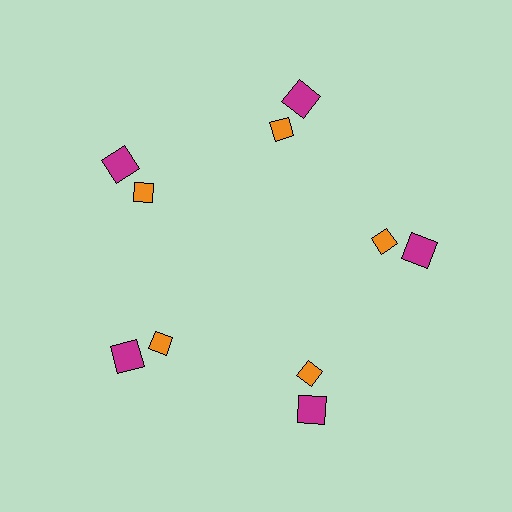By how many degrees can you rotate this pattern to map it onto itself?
The pattern maps onto itself every 72 degrees of rotation.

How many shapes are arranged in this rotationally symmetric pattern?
There are 10 shapes, arranged in 5 groups of 2.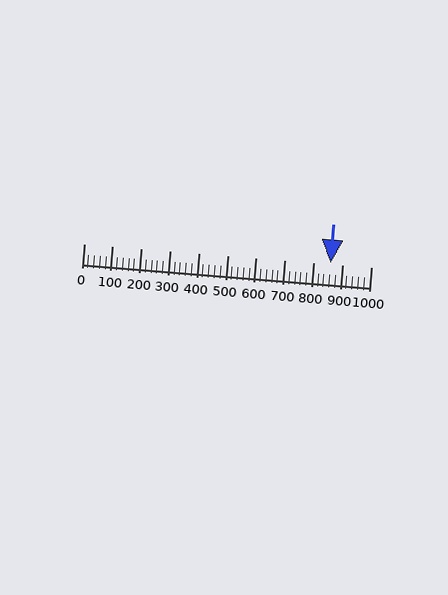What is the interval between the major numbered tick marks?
The major tick marks are spaced 100 units apart.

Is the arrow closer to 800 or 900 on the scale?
The arrow is closer to 900.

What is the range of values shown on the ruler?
The ruler shows values from 0 to 1000.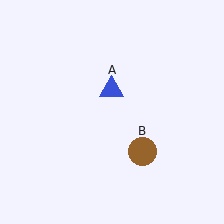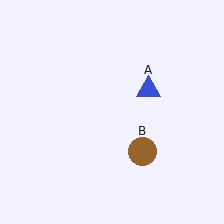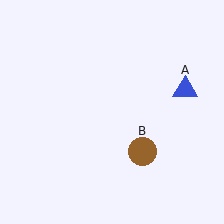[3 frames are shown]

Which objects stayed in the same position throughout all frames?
Brown circle (object B) remained stationary.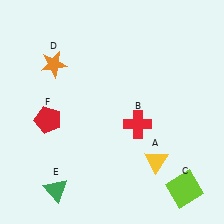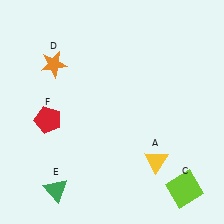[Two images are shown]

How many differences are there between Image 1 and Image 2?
There is 1 difference between the two images.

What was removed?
The red cross (B) was removed in Image 2.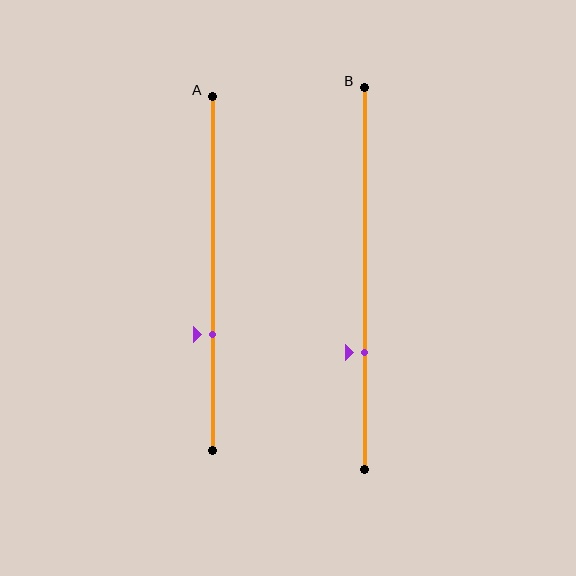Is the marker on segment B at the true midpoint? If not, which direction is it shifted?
No, the marker on segment B is shifted downward by about 19% of the segment length.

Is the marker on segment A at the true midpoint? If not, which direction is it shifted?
No, the marker on segment A is shifted downward by about 17% of the segment length.